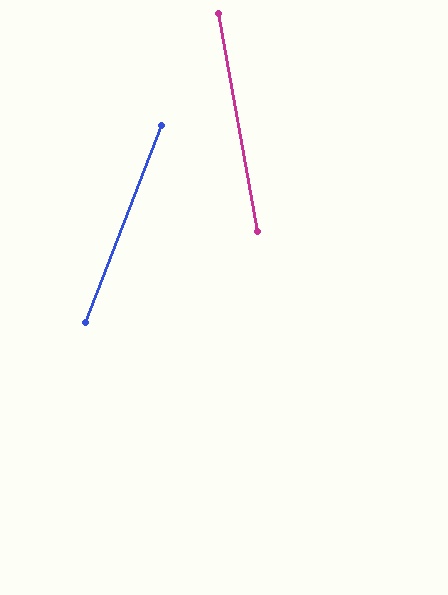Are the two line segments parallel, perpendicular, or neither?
Neither parallel nor perpendicular — they differ by about 31°.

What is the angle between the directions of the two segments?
Approximately 31 degrees.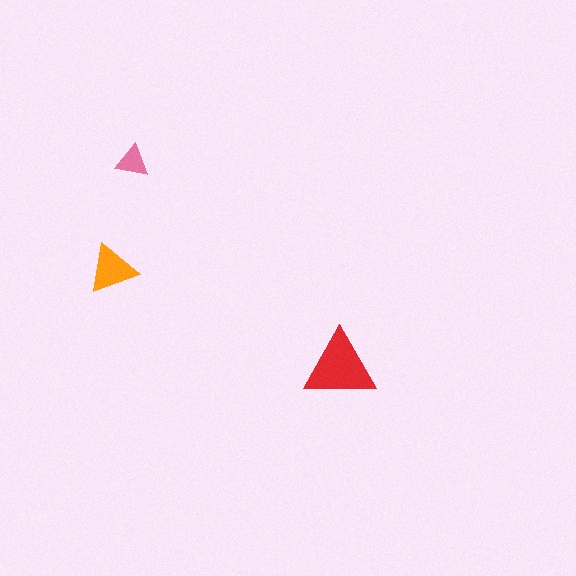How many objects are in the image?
There are 3 objects in the image.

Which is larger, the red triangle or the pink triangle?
The red one.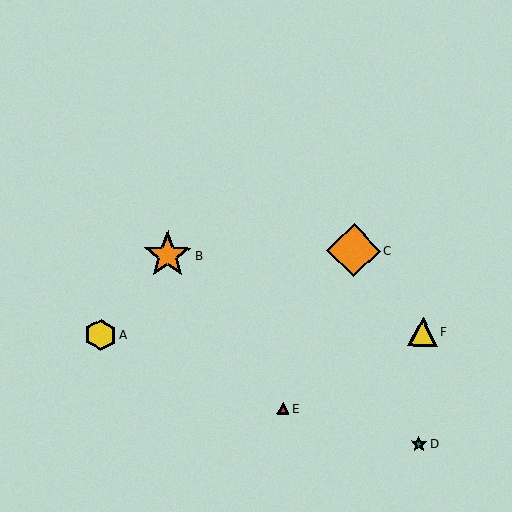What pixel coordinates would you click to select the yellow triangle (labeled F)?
Click at (423, 332) to select the yellow triangle F.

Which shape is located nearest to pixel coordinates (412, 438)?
The teal star (labeled D) at (419, 444) is nearest to that location.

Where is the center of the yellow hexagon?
The center of the yellow hexagon is at (101, 335).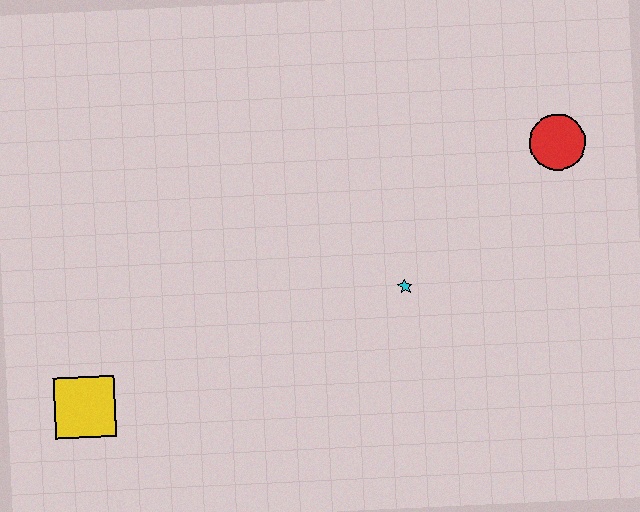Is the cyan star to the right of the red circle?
No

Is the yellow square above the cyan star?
No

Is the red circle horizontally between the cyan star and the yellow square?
No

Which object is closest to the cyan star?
The red circle is closest to the cyan star.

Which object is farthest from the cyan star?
The yellow square is farthest from the cyan star.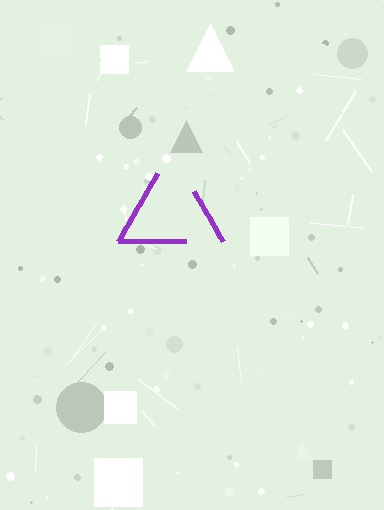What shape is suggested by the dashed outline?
The dashed outline suggests a triangle.